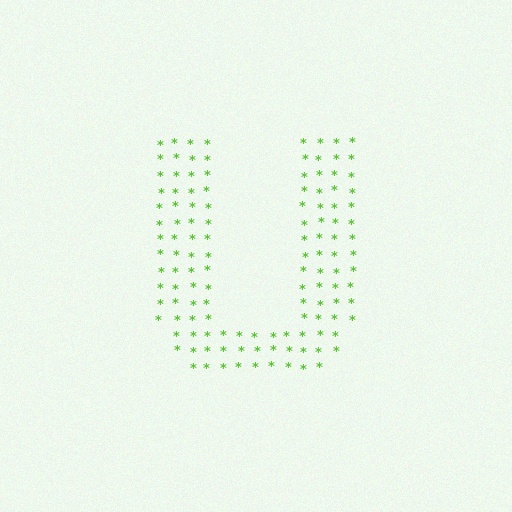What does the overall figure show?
The overall figure shows the letter U.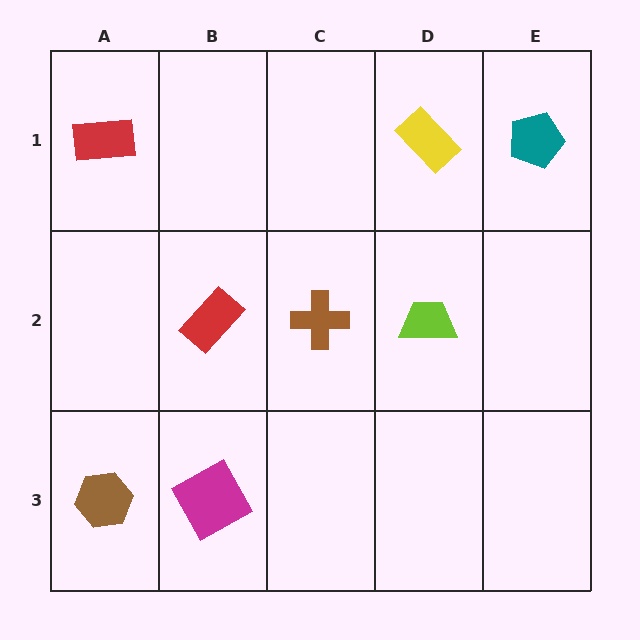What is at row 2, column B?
A red rectangle.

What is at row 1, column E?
A teal pentagon.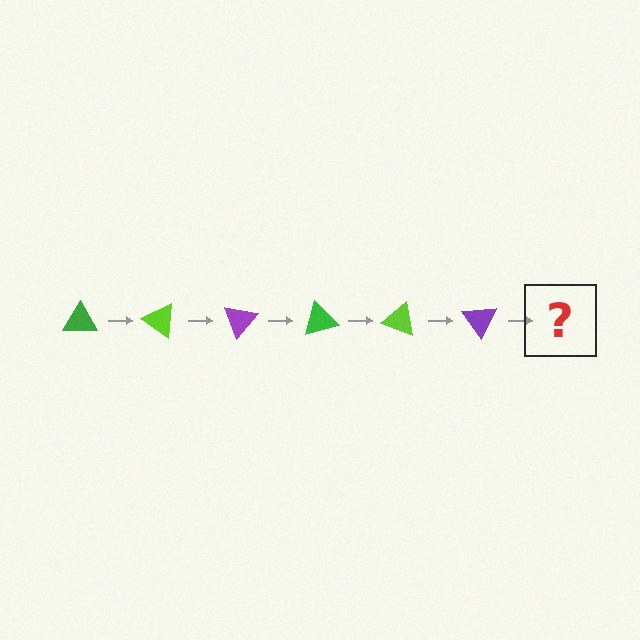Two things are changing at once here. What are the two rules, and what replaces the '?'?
The two rules are that it rotates 35 degrees each step and the color cycles through green, lime, and purple. The '?' should be a green triangle, rotated 210 degrees from the start.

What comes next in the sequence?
The next element should be a green triangle, rotated 210 degrees from the start.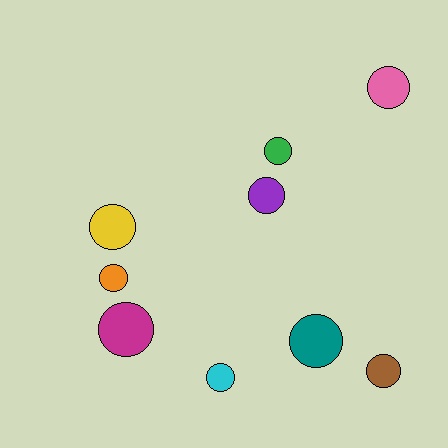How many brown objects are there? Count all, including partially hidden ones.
There is 1 brown object.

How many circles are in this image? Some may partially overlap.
There are 9 circles.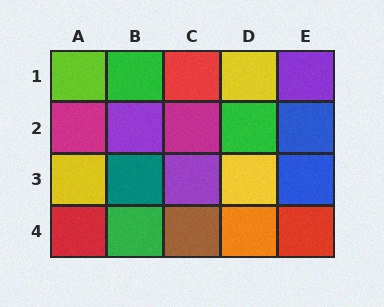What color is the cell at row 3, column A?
Yellow.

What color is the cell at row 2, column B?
Purple.